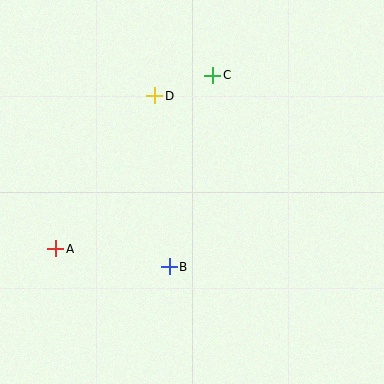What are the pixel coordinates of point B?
Point B is at (169, 267).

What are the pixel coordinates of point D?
Point D is at (155, 96).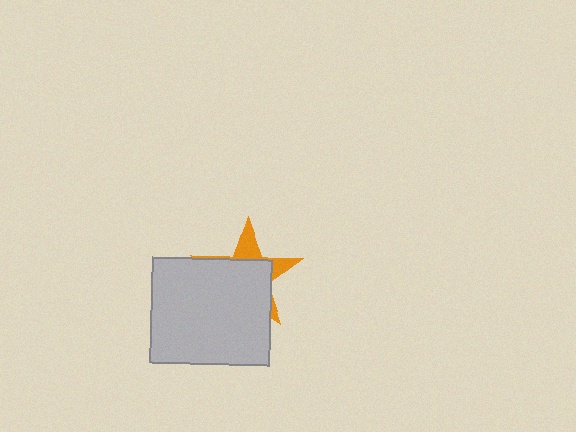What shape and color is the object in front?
The object in front is a light gray rectangle.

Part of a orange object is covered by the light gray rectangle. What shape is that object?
It is a star.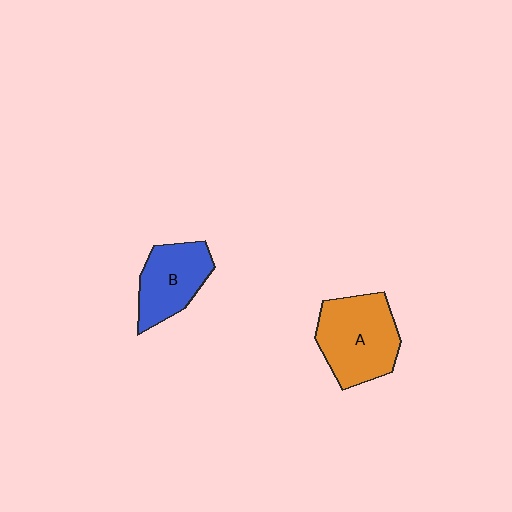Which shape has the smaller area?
Shape B (blue).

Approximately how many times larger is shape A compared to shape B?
Approximately 1.3 times.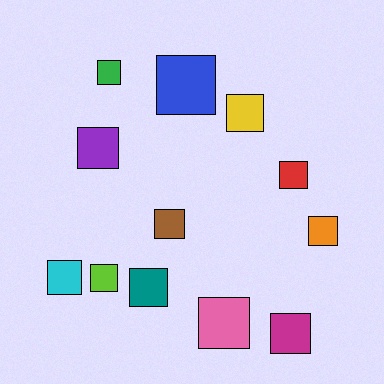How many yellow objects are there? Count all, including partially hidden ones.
There is 1 yellow object.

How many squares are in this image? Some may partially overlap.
There are 12 squares.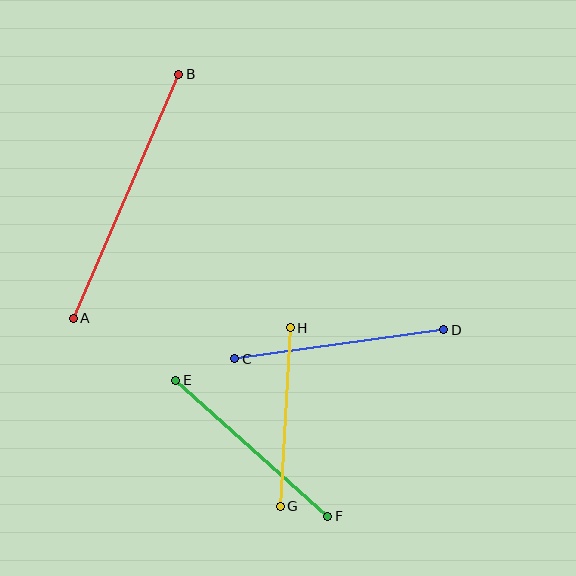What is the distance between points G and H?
The distance is approximately 179 pixels.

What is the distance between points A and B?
The distance is approximately 266 pixels.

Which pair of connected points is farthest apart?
Points A and B are farthest apart.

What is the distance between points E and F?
The distance is approximately 204 pixels.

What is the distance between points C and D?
The distance is approximately 211 pixels.